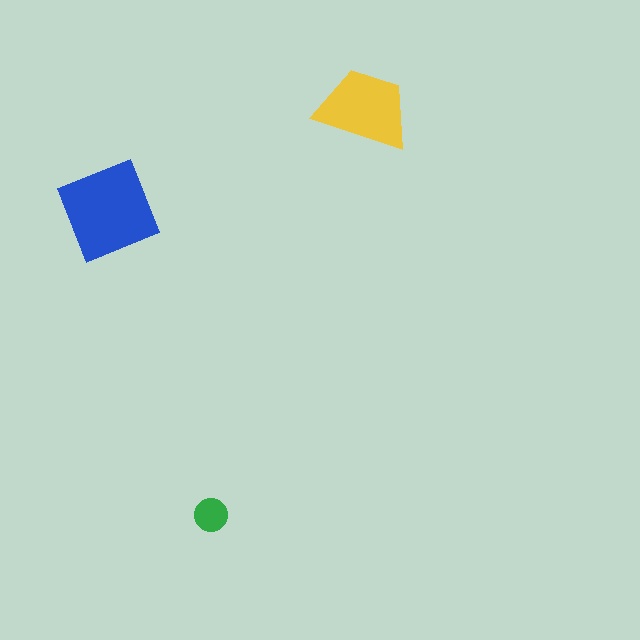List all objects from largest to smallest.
The blue square, the yellow trapezoid, the green circle.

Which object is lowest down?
The green circle is bottommost.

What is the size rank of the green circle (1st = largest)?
3rd.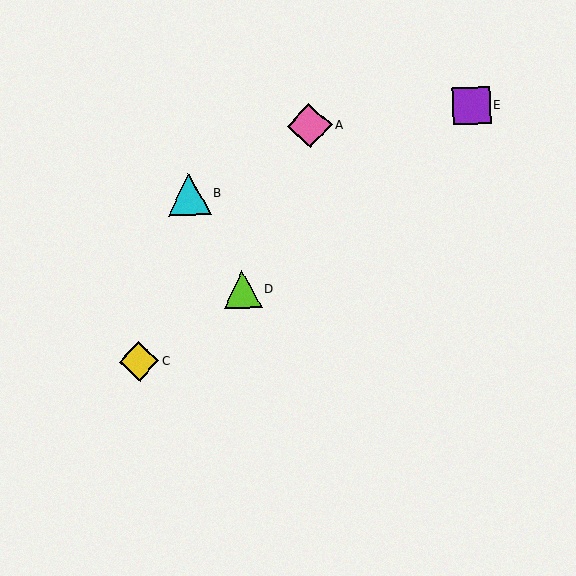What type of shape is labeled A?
Shape A is a pink diamond.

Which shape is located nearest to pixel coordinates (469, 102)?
The purple square (labeled E) at (472, 106) is nearest to that location.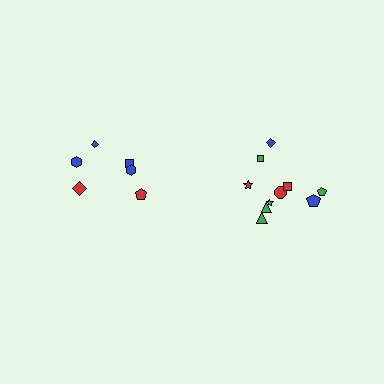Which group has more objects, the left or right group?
The right group.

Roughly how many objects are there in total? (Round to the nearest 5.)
Roughly 15 objects in total.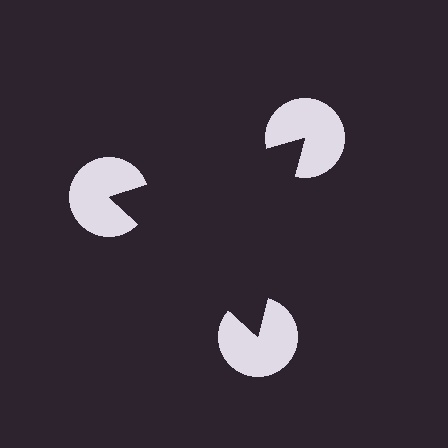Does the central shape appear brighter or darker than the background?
It typically appears slightly darker than the background, even though no actual brightness change is drawn.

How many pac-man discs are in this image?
There are 3 — one at each vertex of the illusory triangle.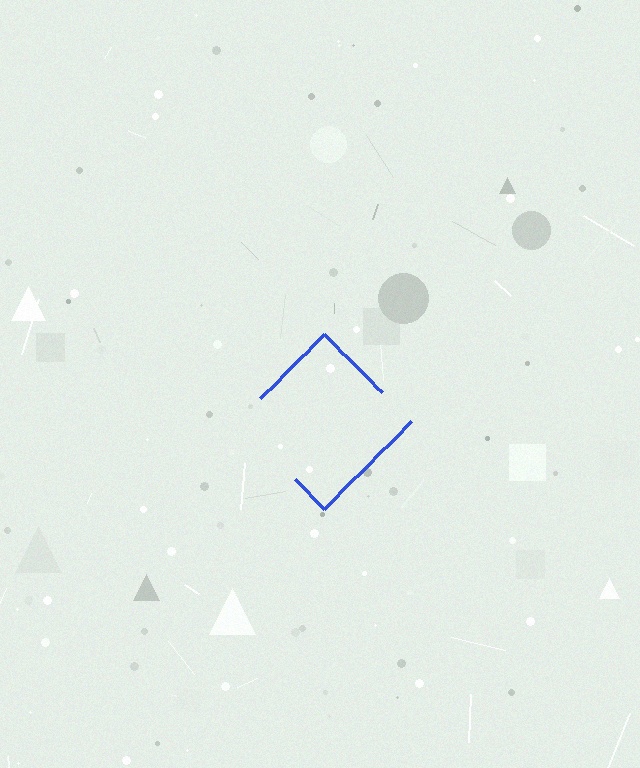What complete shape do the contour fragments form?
The contour fragments form a diamond.